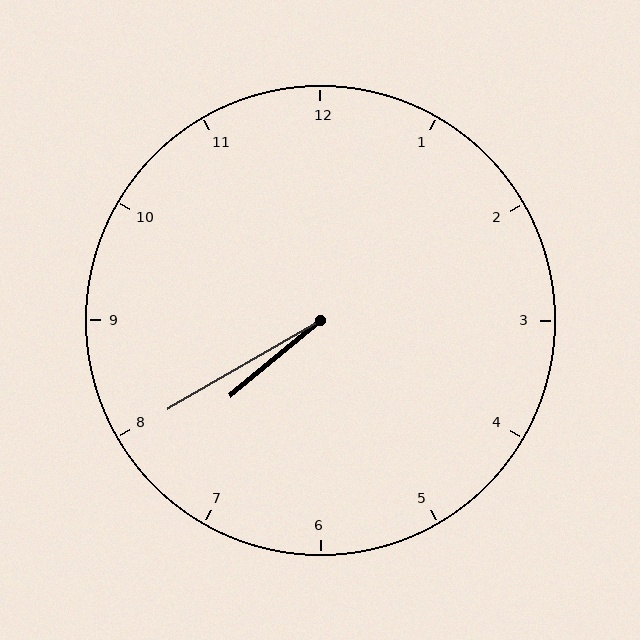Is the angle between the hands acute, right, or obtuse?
It is acute.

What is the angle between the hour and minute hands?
Approximately 10 degrees.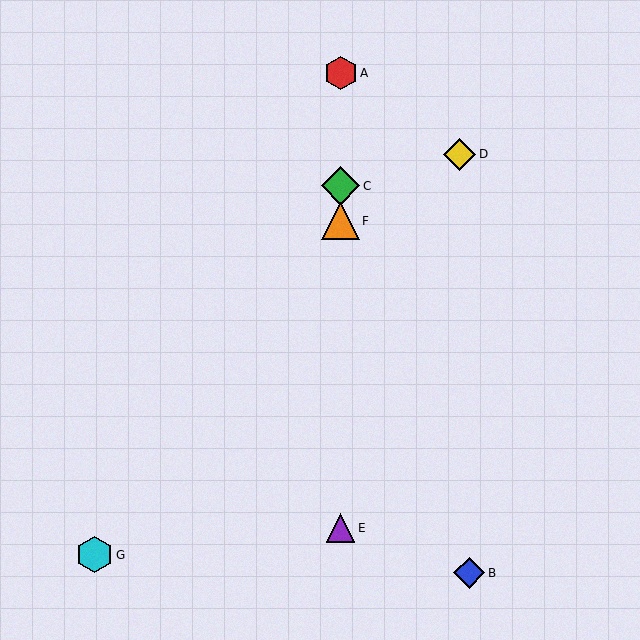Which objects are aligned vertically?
Objects A, C, E, F are aligned vertically.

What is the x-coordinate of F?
Object F is at x≈341.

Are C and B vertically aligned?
No, C is at x≈341 and B is at x≈469.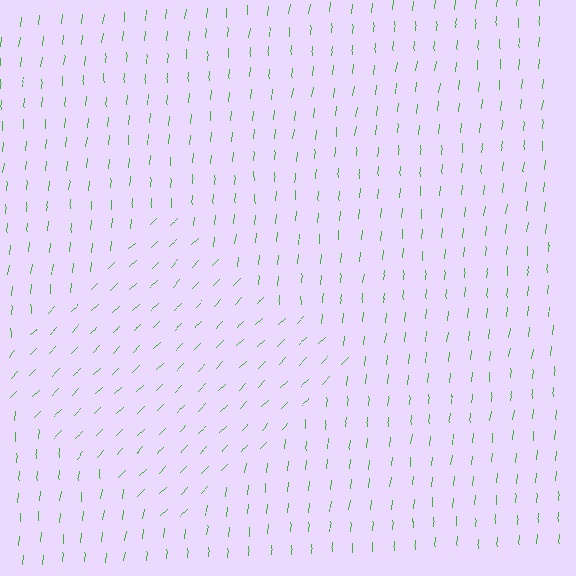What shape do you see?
I see a diamond.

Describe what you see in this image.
The image is filled with small green line segments. A diamond region in the image has lines oriented differently from the surrounding lines, creating a visible texture boundary.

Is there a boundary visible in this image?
Yes, there is a texture boundary formed by a change in line orientation.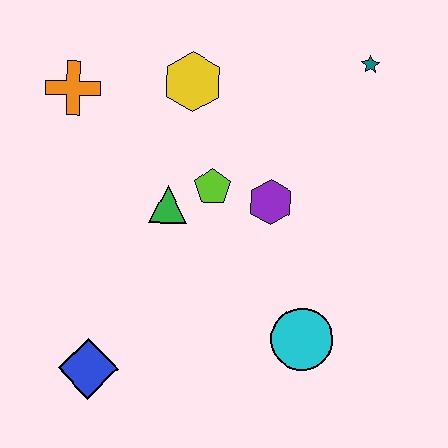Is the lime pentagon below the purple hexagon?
No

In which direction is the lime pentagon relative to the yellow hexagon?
The lime pentagon is below the yellow hexagon.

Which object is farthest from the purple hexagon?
The blue diamond is farthest from the purple hexagon.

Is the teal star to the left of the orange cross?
No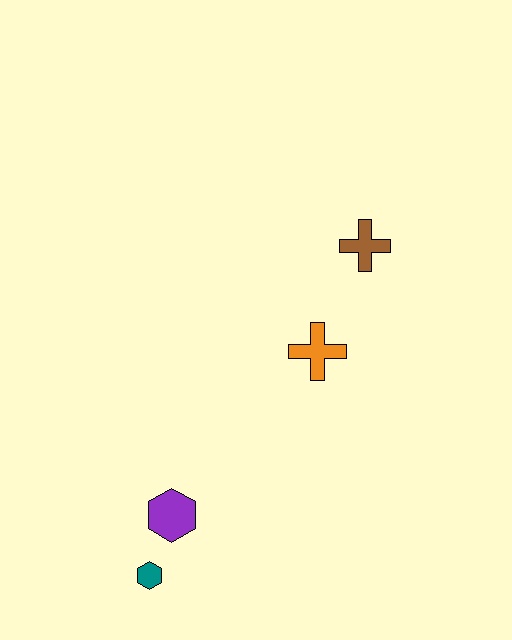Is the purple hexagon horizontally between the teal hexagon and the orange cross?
Yes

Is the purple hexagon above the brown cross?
No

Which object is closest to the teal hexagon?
The purple hexagon is closest to the teal hexagon.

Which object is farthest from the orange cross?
The teal hexagon is farthest from the orange cross.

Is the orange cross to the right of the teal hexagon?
Yes